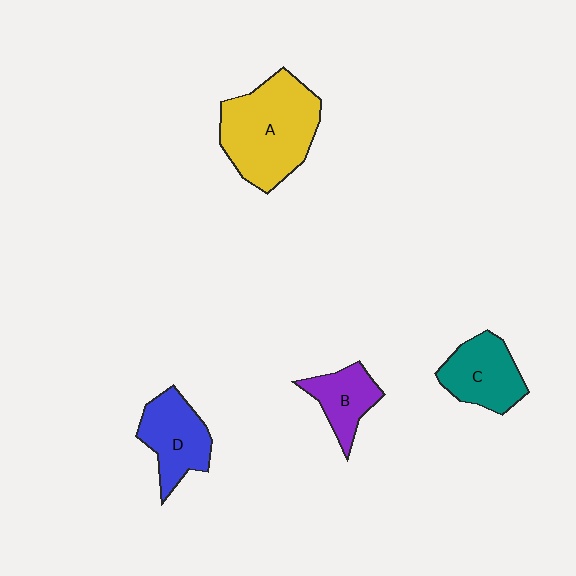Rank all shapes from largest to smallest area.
From largest to smallest: A (yellow), D (blue), C (teal), B (purple).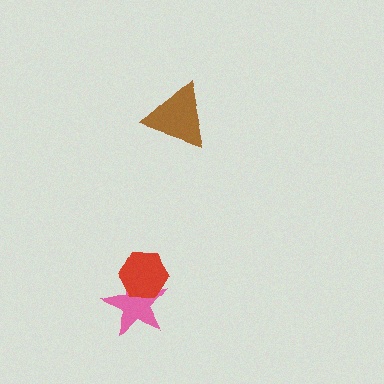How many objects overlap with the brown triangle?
0 objects overlap with the brown triangle.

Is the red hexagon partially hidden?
No, no other shape covers it.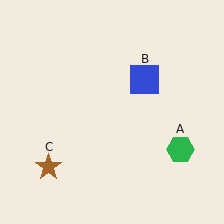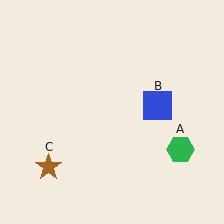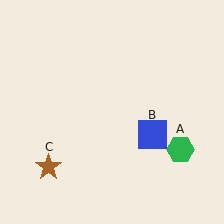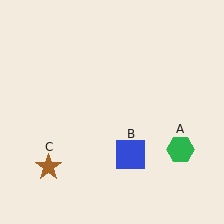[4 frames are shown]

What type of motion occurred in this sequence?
The blue square (object B) rotated clockwise around the center of the scene.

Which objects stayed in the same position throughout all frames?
Green hexagon (object A) and brown star (object C) remained stationary.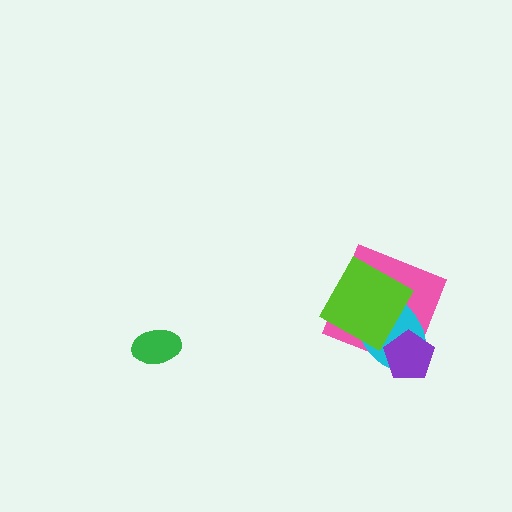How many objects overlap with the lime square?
2 objects overlap with the lime square.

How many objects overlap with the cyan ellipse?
3 objects overlap with the cyan ellipse.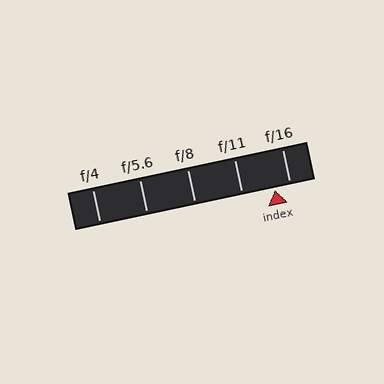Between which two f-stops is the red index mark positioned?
The index mark is between f/11 and f/16.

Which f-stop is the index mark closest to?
The index mark is closest to f/16.